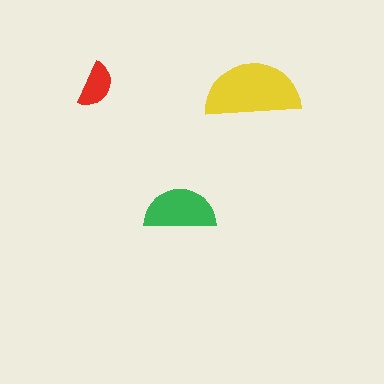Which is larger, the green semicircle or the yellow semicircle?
The yellow one.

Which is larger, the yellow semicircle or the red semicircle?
The yellow one.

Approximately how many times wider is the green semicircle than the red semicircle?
About 1.5 times wider.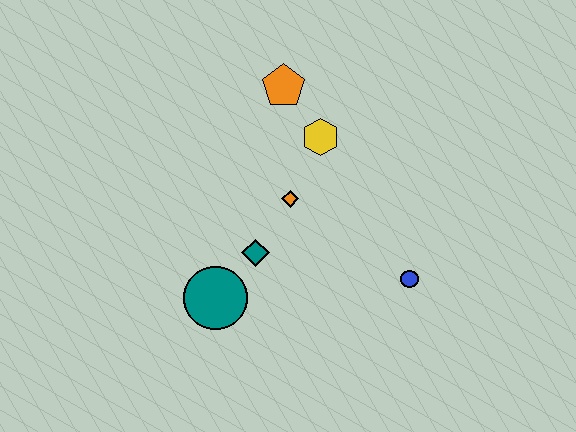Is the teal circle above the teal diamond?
No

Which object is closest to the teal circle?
The teal diamond is closest to the teal circle.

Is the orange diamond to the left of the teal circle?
No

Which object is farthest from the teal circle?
The orange pentagon is farthest from the teal circle.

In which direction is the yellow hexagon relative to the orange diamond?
The yellow hexagon is above the orange diamond.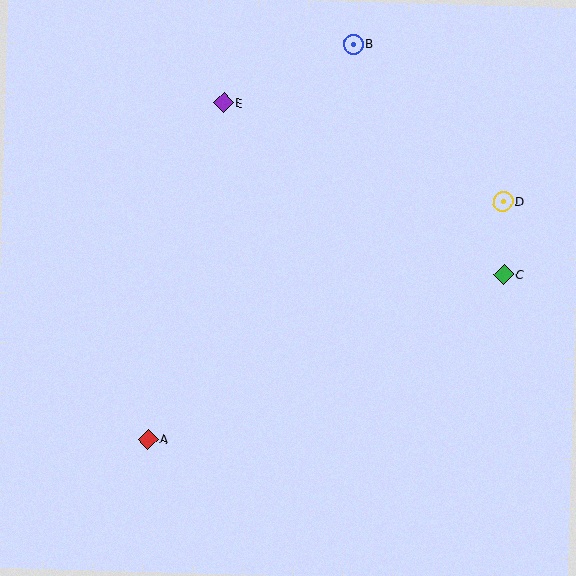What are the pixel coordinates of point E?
Point E is at (224, 103).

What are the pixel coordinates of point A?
Point A is at (148, 439).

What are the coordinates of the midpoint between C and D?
The midpoint between C and D is at (503, 238).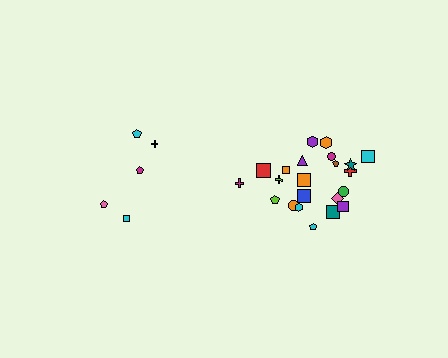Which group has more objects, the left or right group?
The right group.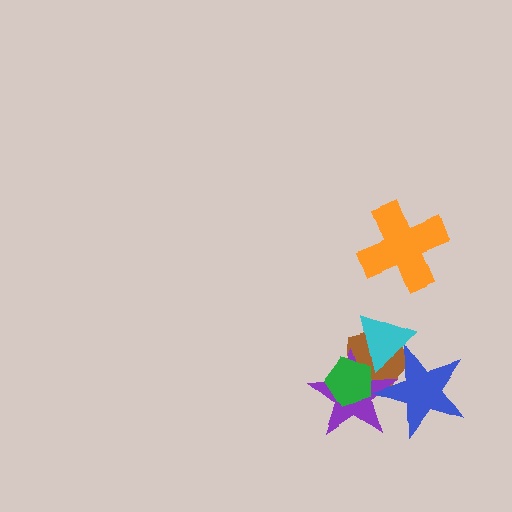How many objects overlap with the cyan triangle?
3 objects overlap with the cyan triangle.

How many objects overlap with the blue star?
3 objects overlap with the blue star.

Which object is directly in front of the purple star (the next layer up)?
The cyan triangle is directly in front of the purple star.